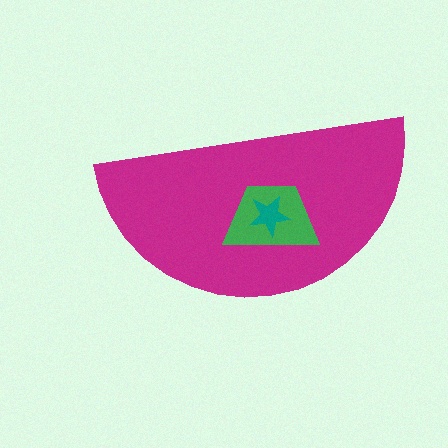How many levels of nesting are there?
3.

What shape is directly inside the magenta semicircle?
The green trapezoid.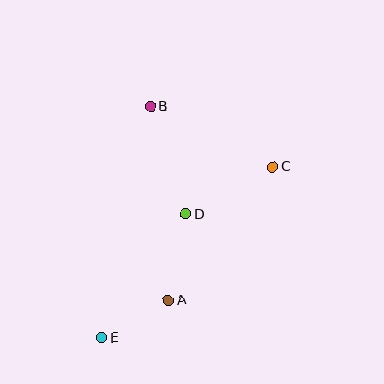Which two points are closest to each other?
Points A and E are closest to each other.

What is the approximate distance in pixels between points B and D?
The distance between B and D is approximately 113 pixels.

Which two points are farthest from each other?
Points C and E are farthest from each other.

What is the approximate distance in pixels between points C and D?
The distance between C and D is approximately 99 pixels.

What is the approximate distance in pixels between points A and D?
The distance between A and D is approximately 88 pixels.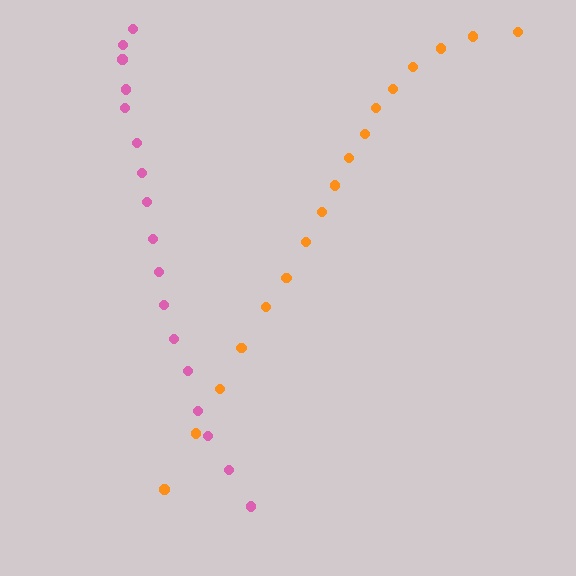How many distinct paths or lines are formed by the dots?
There are 2 distinct paths.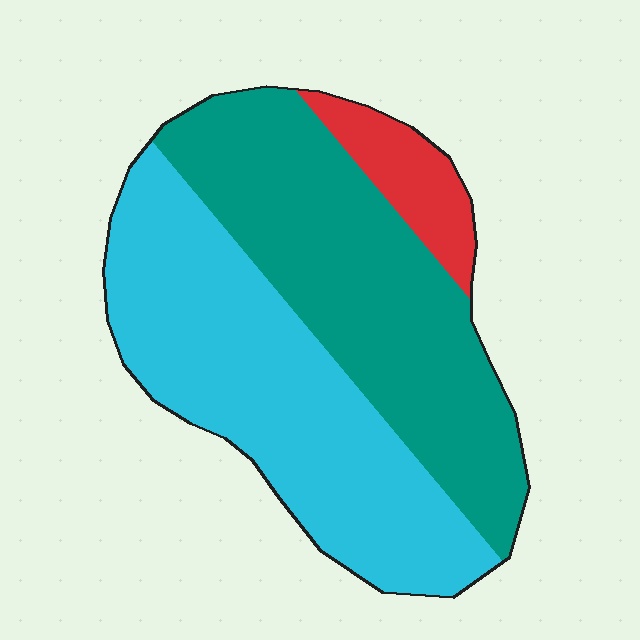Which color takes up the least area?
Red, at roughly 10%.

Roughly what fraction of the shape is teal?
Teal covers 44% of the shape.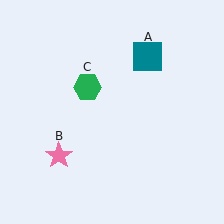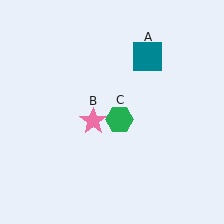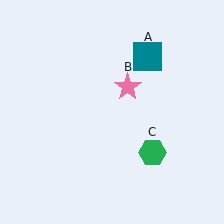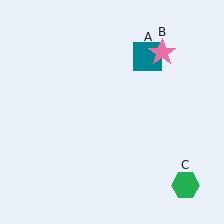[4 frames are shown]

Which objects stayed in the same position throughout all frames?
Teal square (object A) remained stationary.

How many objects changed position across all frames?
2 objects changed position: pink star (object B), green hexagon (object C).